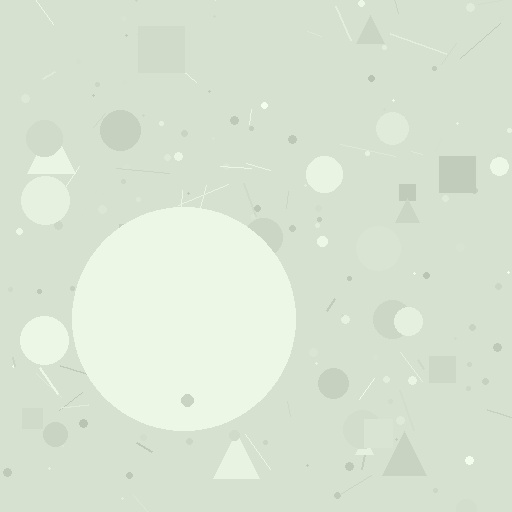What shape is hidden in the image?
A circle is hidden in the image.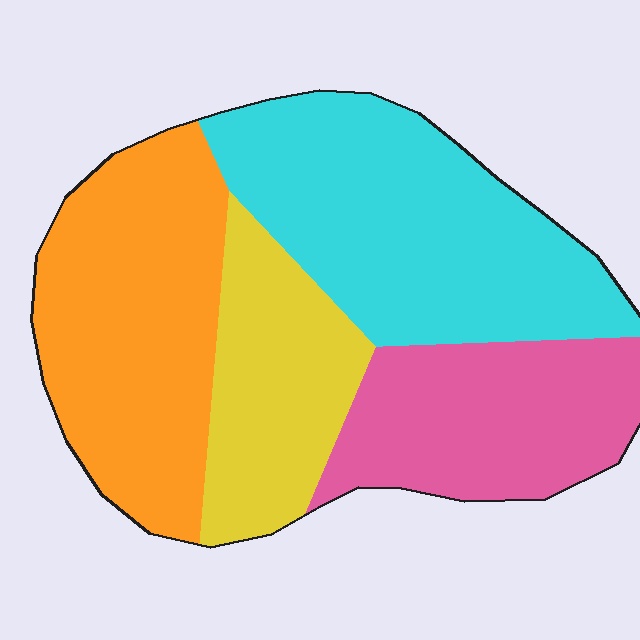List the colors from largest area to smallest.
From largest to smallest: cyan, orange, pink, yellow.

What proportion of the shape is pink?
Pink covers around 20% of the shape.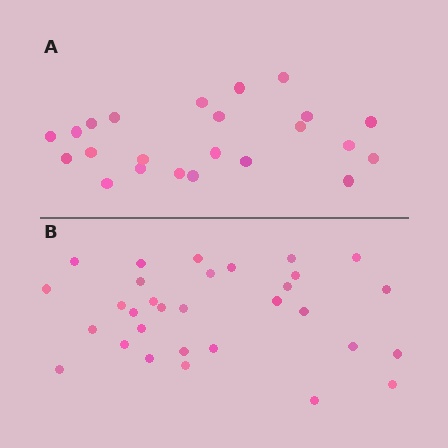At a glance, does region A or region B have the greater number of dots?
Region B (the bottom region) has more dots.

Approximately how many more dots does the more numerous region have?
Region B has roughly 8 or so more dots than region A.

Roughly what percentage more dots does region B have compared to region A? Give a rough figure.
About 35% more.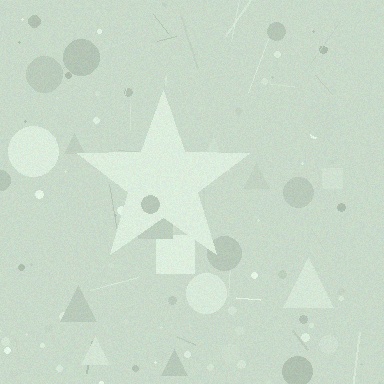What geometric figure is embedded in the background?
A star is embedded in the background.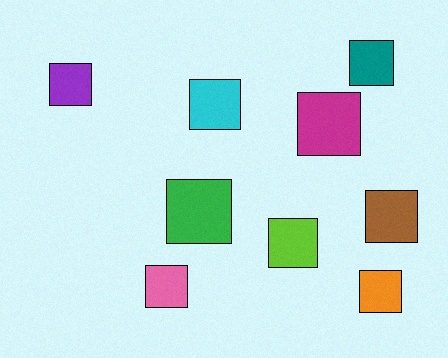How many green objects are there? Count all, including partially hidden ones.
There is 1 green object.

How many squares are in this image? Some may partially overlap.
There are 9 squares.